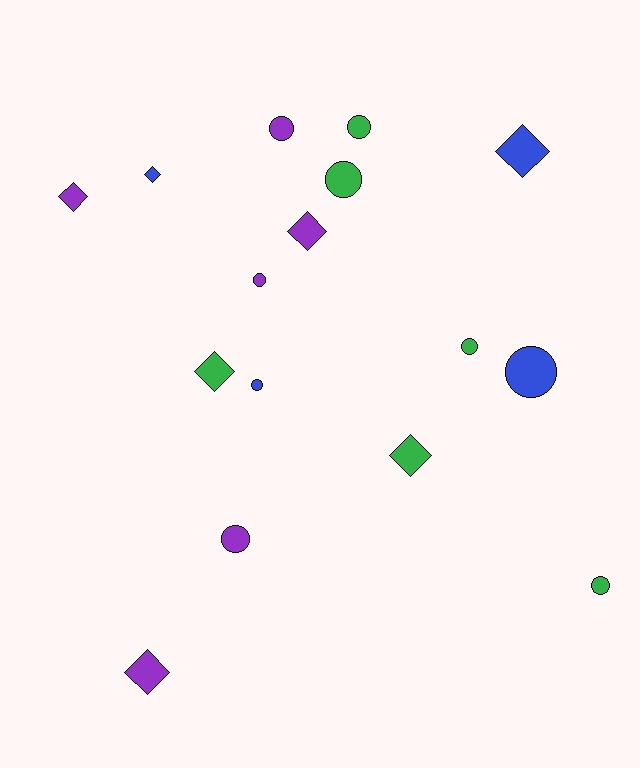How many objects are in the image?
There are 16 objects.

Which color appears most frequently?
Green, with 6 objects.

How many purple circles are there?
There are 3 purple circles.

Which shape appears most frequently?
Circle, with 9 objects.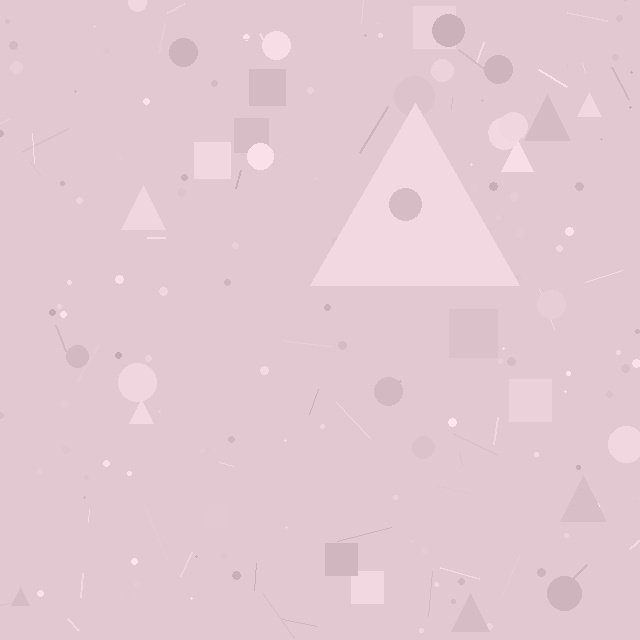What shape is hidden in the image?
A triangle is hidden in the image.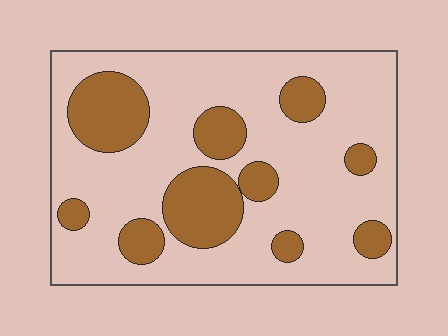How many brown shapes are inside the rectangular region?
10.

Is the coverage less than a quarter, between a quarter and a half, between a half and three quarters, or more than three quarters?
Between a quarter and a half.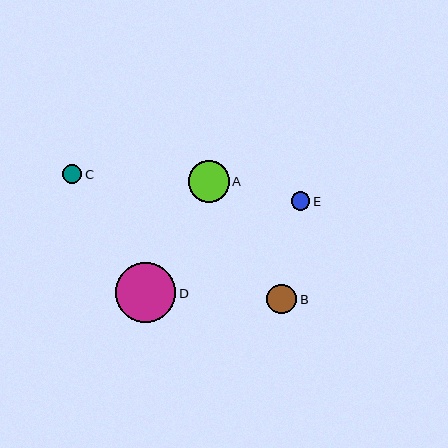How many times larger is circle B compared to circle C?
Circle B is approximately 1.6 times the size of circle C.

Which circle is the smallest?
Circle E is the smallest with a size of approximately 19 pixels.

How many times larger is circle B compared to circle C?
Circle B is approximately 1.6 times the size of circle C.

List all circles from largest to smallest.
From largest to smallest: D, A, B, C, E.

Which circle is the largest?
Circle D is the largest with a size of approximately 60 pixels.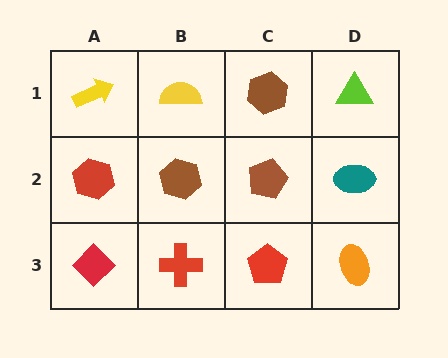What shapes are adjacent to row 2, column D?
A lime triangle (row 1, column D), an orange ellipse (row 3, column D), a brown pentagon (row 2, column C).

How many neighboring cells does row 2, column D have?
3.